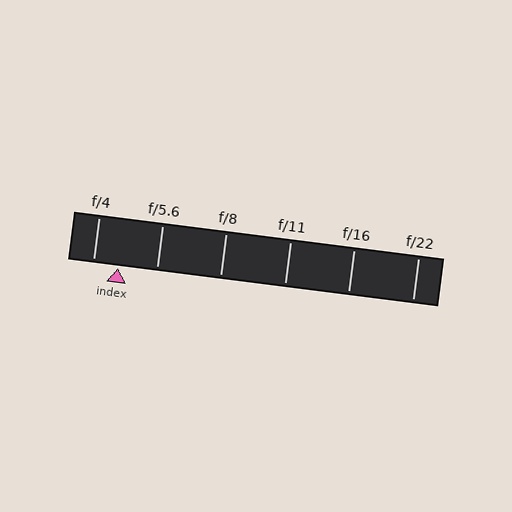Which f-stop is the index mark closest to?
The index mark is closest to f/4.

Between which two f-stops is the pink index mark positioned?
The index mark is between f/4 and f/5.6.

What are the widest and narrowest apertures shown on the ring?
The widest aperture shown is f/4 and the narrowest is f/22.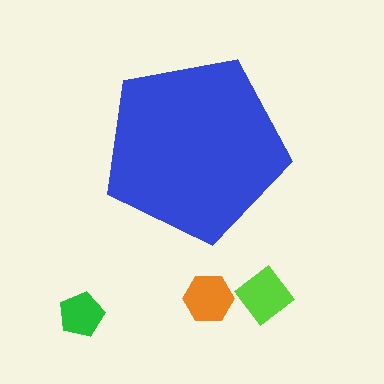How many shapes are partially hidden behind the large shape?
0 shapes are partially hidden.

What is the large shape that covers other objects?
A blue pentagon.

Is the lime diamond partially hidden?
No, the lime diamond is fully visible.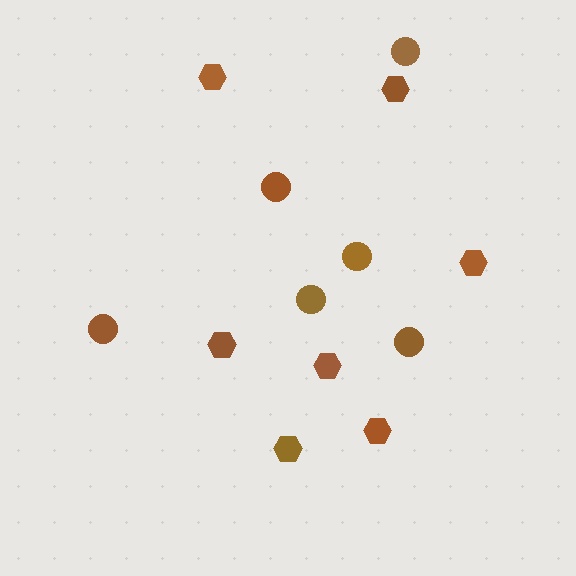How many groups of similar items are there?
There are 2 groups: one group of hexagons (7) and one group of circles (6).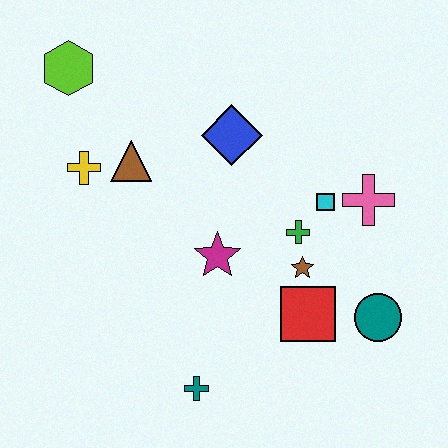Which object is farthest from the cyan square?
The lime hexagon is farthest from the cyan square.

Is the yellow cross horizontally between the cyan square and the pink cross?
No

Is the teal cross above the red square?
No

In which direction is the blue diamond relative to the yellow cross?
The blue diamond is to the right of the yellow cross.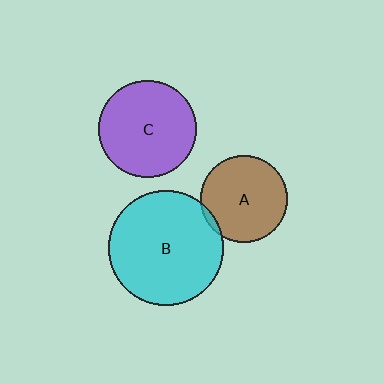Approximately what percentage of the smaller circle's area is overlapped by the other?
Approximately 5%.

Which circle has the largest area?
Circle B (cyan).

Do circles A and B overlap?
Yes.